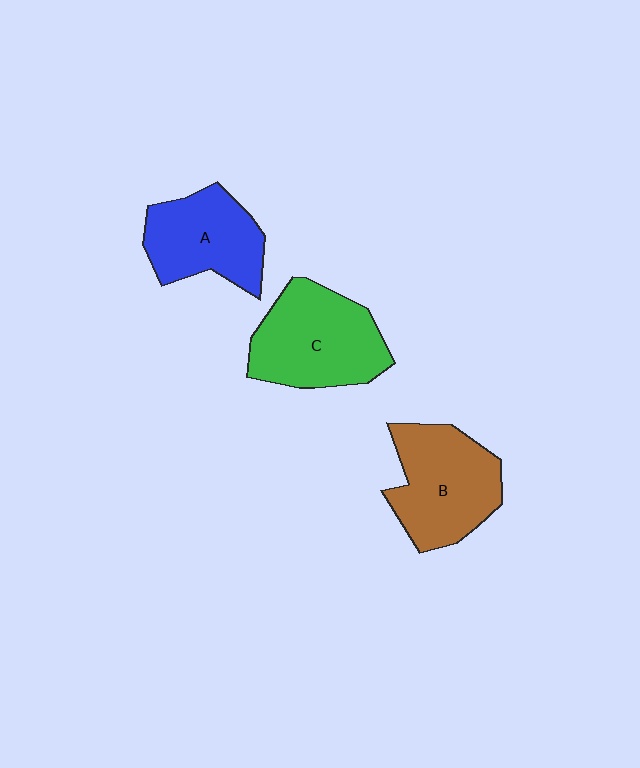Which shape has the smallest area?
Shape A (blue).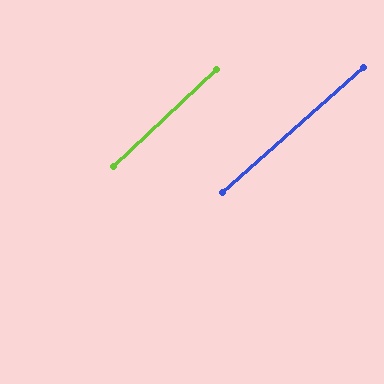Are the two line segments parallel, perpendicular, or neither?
Parallel — their directions differ by only 1.8°.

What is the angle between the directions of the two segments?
Approximately 2 degrees.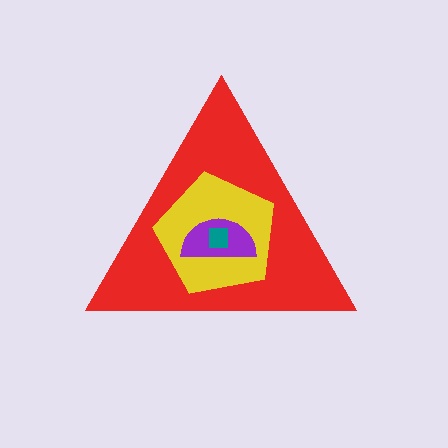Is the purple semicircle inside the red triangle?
Yes.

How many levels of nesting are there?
4.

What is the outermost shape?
The red triangle.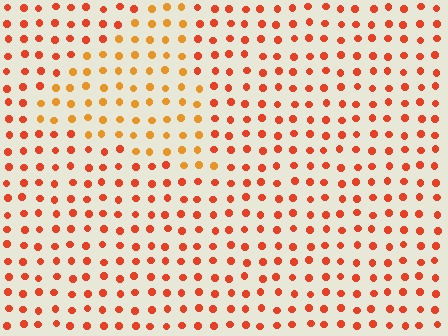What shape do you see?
I see a triangle.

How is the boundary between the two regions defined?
The boundary is defined purely by a slight shift in hue (about 27 degrees). Spacing, size, and orientation are identical on both sides.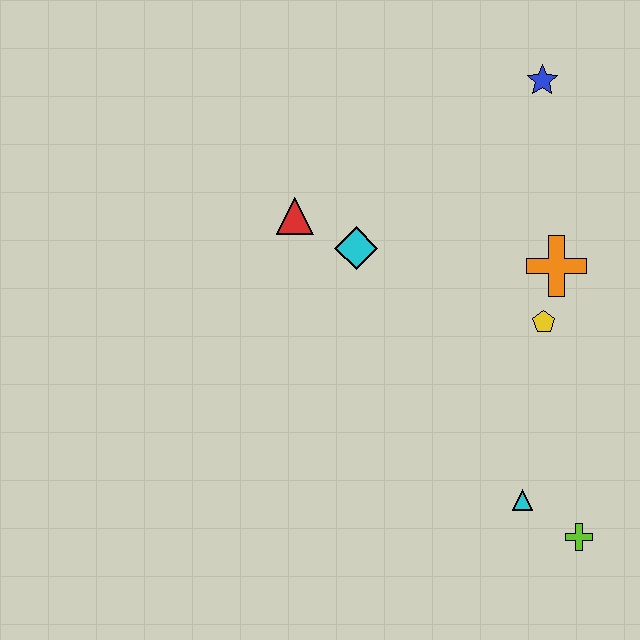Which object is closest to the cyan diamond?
The red triangle is closest to the cyan diamond.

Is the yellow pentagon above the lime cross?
Yes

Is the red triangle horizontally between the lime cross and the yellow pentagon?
No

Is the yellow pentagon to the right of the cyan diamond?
Yes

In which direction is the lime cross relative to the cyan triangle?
The lime cross is to the right of the cyan triangle.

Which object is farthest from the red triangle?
The lime cross is farthest from the red triangle.